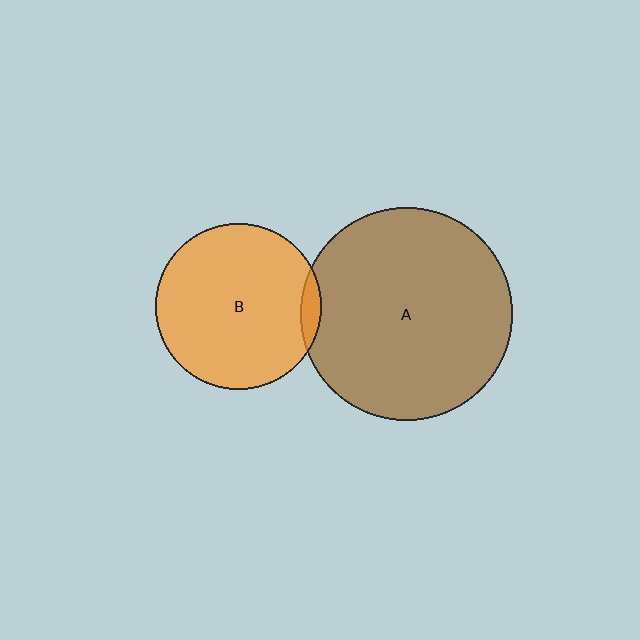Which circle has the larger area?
Circle A (brown).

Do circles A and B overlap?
Yes.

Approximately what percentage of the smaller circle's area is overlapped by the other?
Approximately 5%.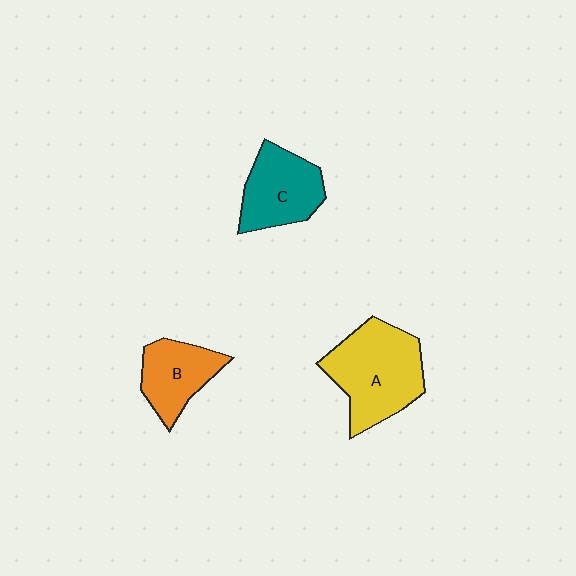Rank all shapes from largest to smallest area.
From largest to smallest: A (yellow), C (teal), B (orange).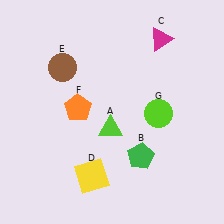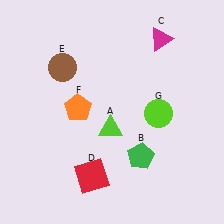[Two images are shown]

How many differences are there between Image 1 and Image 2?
There is 1 difference between the two images.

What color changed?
The square (D) changed from yellow in Image 1 to red in Image 2.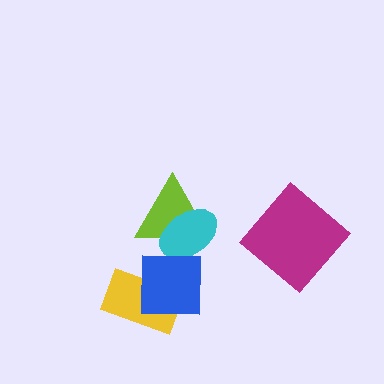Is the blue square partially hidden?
No, no other shape covers it.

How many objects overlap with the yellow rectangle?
1 object overlaps with the yellow rectangle.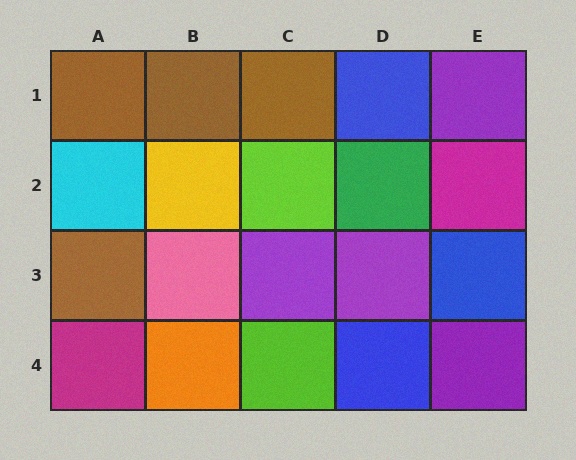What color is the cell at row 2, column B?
Yellow.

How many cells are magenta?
2 cells are magenta.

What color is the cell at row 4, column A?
Magenta.